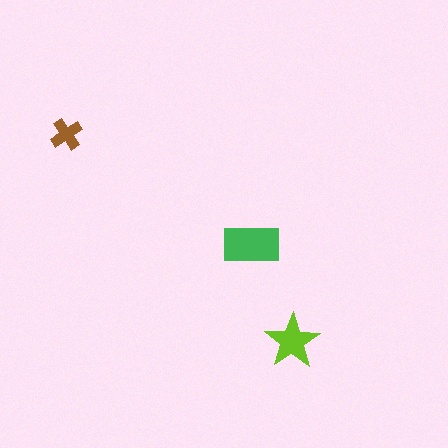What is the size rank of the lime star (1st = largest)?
2nd.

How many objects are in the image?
There are 3 objects in the image.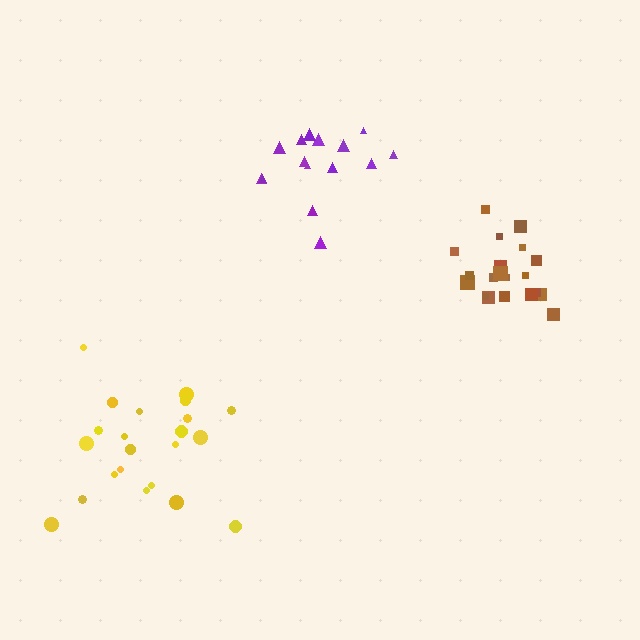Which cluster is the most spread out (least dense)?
Yellow.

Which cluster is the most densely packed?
Brown.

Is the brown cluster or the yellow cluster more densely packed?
Brown.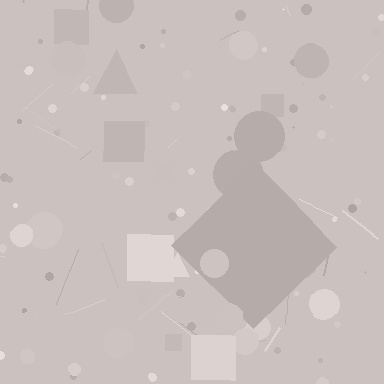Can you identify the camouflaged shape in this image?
The camouflaged shape is a diamond.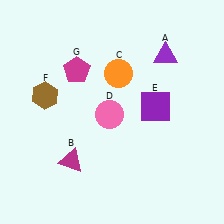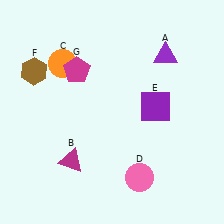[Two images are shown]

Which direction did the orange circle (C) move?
The orange circle (C) moved left.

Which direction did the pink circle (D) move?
The pink circle (D) moved down.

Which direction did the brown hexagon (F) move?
The brown hexagon (F) moved up.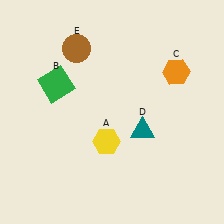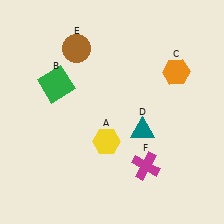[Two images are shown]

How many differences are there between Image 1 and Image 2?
There is 1 difference between the two images.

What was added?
A magenta cross (F) was added in Image 2.